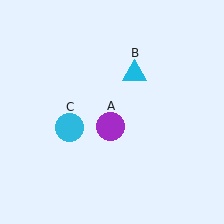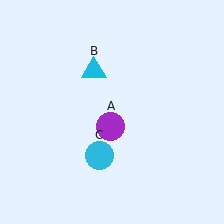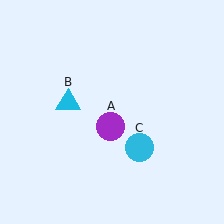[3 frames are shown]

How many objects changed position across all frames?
2 objects changed position: cyan triangle (object B), cyan circle (object C).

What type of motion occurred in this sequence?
The cyan triangle (object B), cyan circle (object C) rotated counterclockwise around the center of the scene.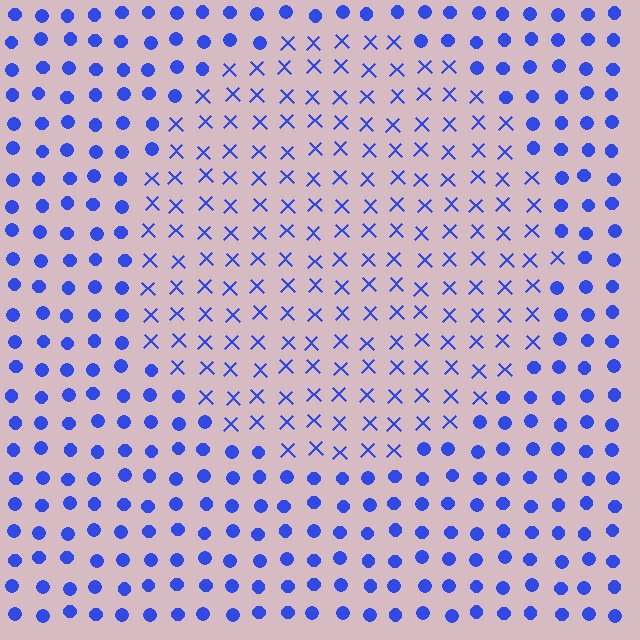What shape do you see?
I see a circle.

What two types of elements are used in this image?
The image uses X marks inside the circle region and circles outside it.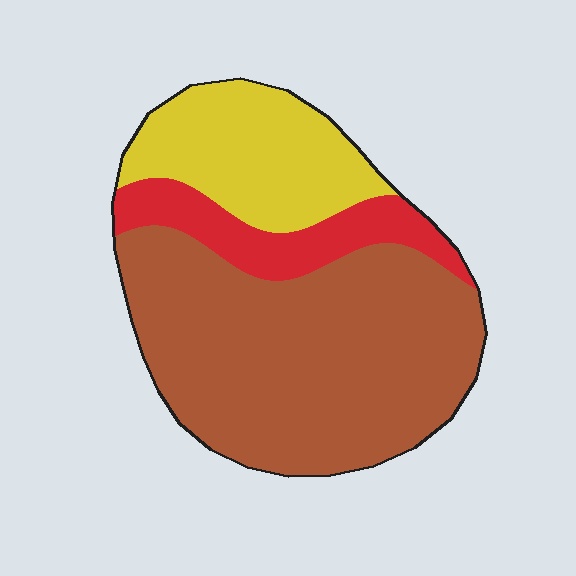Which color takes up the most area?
Brown, at roughly 60%.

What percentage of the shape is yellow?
Yellow takes up about one quarter (1/4) of the shape.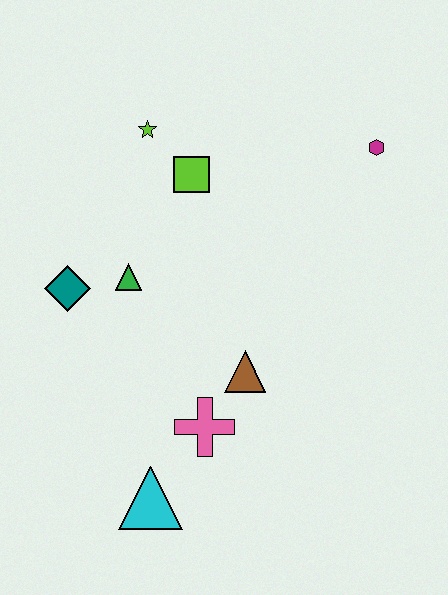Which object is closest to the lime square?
The lime star is closest to the lime square.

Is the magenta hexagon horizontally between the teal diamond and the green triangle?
No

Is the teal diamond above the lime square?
No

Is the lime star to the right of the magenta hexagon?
No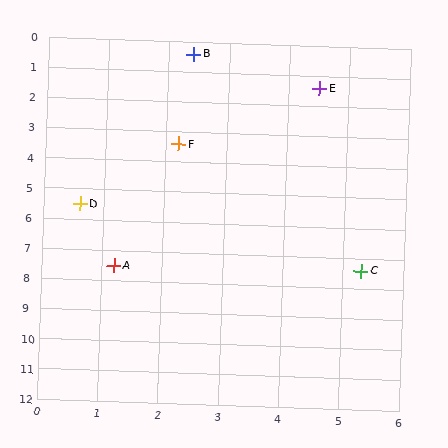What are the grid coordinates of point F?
Point F is at approximately (2.2, 3.4).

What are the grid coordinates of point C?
Point C is at approximately (5.3, 7.4).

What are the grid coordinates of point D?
Point D is at approximately (0.6, 5.5).